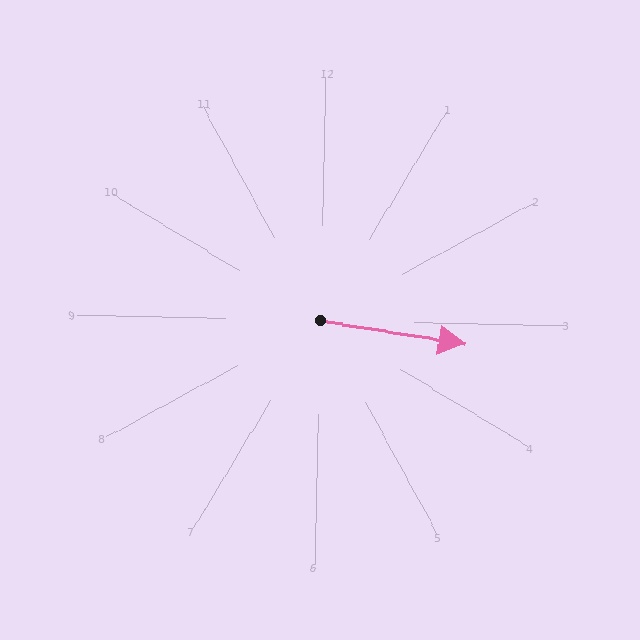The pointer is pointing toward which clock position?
Roughly 3 o'clock.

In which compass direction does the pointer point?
East.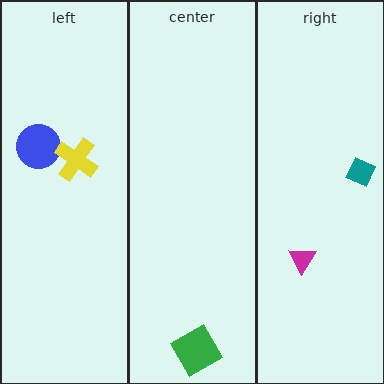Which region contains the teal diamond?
The right region.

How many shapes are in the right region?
2.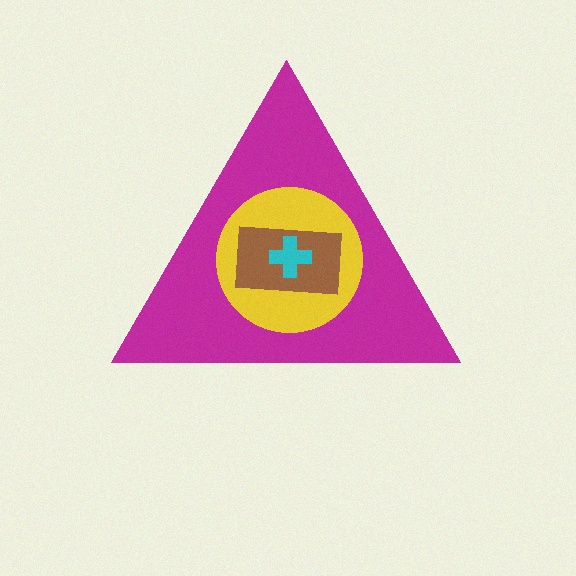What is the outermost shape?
The magenta triangle.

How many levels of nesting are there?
4.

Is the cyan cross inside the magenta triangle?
Yes.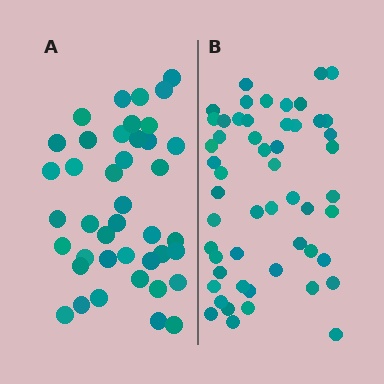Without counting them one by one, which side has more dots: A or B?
Region B (the right region) has more dots.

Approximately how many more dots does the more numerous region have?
Region B has roughly 12 or so more dots than region A.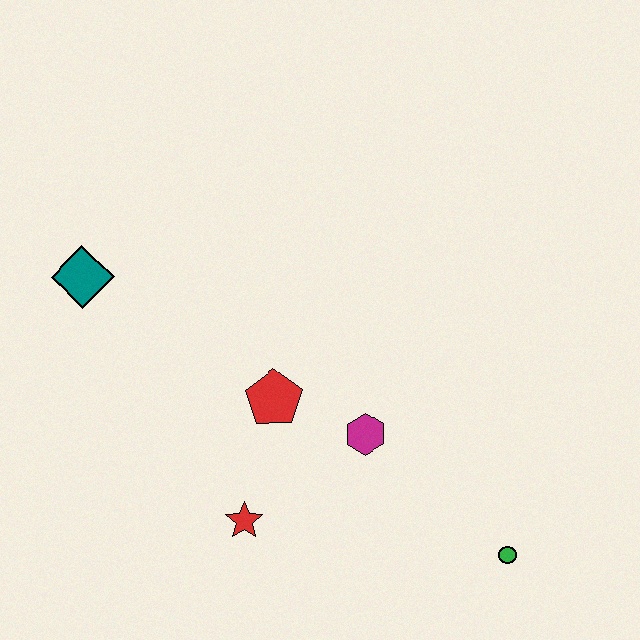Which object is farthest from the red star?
The teal diamond is farthest from the red star.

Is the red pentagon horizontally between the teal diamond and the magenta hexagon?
Yes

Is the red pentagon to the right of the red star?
Yes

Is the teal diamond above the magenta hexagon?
Yes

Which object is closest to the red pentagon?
The magenta hexagon is closest to the red pentagon.